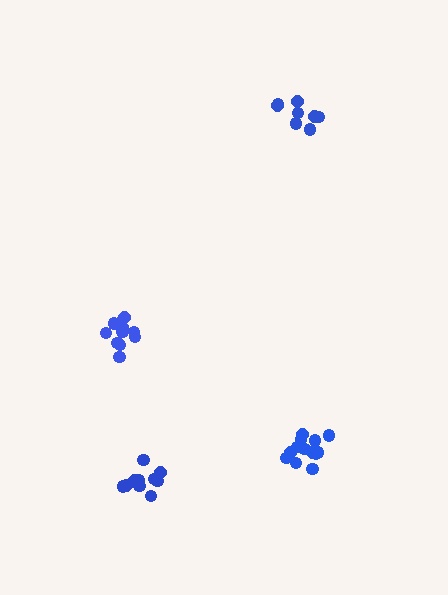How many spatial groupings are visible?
There are 4 spatial groupings.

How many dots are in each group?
Group 1: 10 dots, Group 2: 13 dots, Group 3: 12 dots, Group 4: 8 dots (43 total).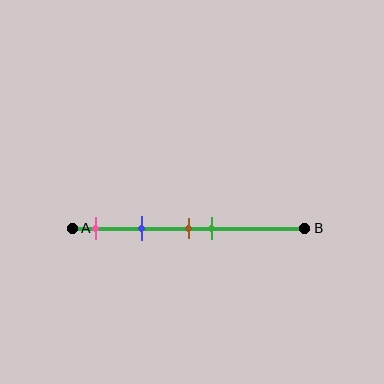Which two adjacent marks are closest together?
The brown and green marks are the closest adjacent pair.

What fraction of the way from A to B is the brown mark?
The brown mark is approximately 50% (0.5) of the way from A to B.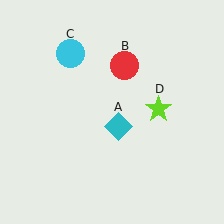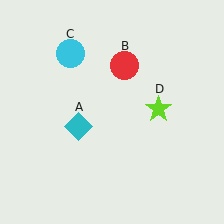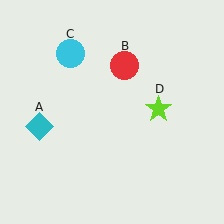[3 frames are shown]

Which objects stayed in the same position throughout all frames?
Red circle (object B) and cyan circle (object C) and lime star (object D) remained stationary.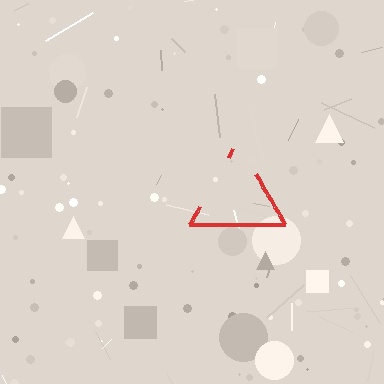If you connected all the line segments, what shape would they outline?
They would outline a triangle.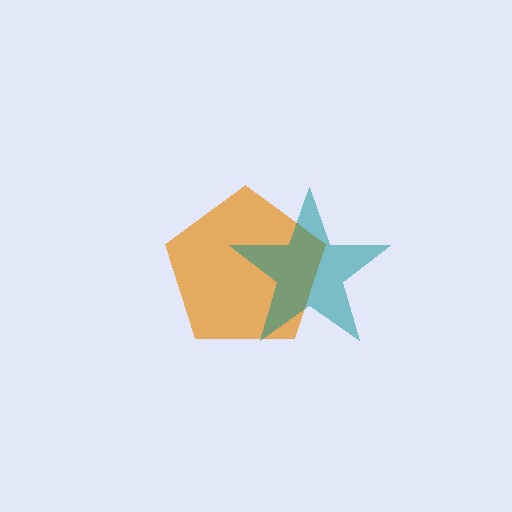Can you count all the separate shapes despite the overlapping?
Yes, there are 2 separate shapes.